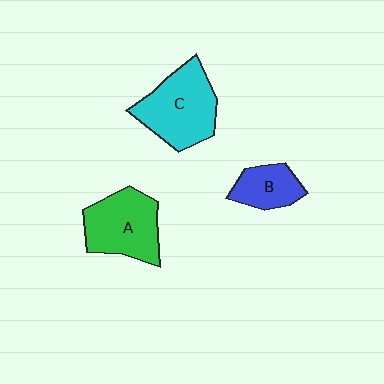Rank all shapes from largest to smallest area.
From largest to smallest: C (cyan), A (green), B (blue).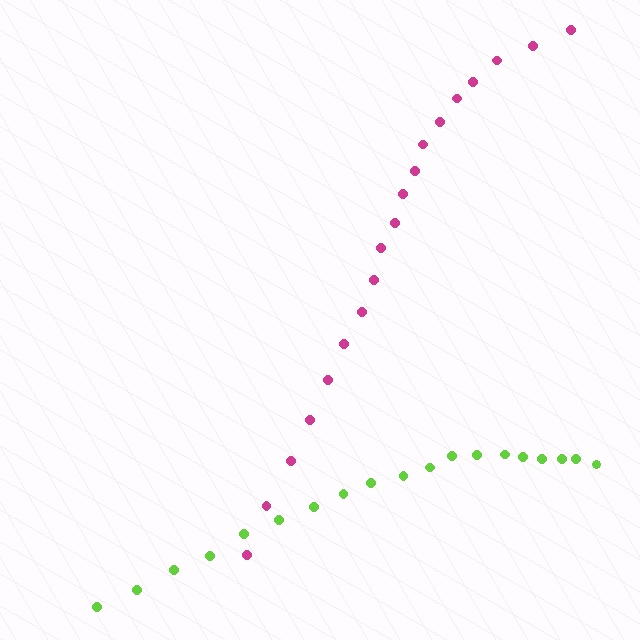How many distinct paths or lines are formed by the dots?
There are 2 distinct paths.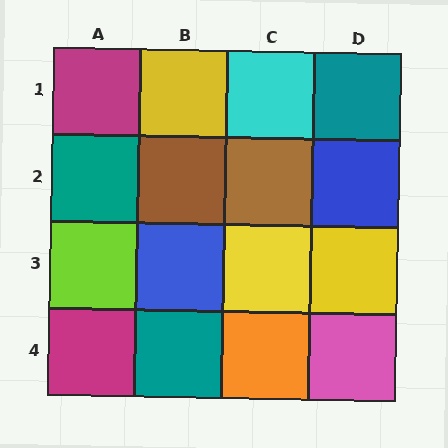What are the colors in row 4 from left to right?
Magenta, teal, orange, pink.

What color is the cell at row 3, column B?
Blue.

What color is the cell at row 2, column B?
Brown.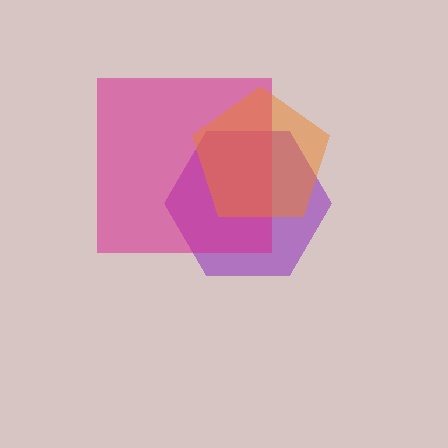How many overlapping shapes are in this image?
There are 3 overlapping shapes in the image.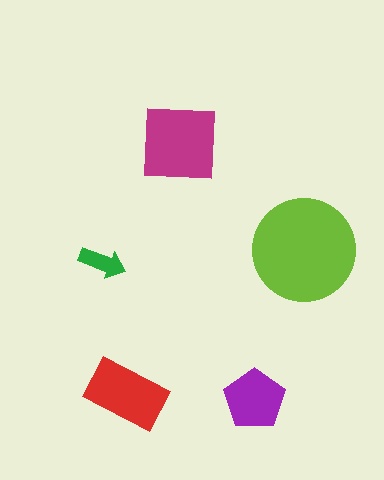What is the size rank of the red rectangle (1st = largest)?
3rd.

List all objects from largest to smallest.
The lime circle, the magenta square, the red rectangle, the purple pentagon, the green arrow.